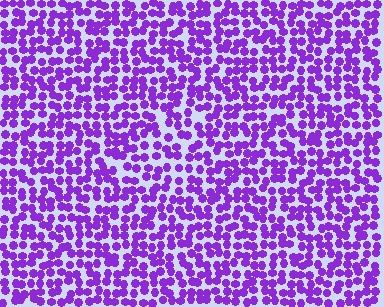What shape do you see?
I see a triangle.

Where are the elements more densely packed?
The elements are more densely packed outside the triangle boundary.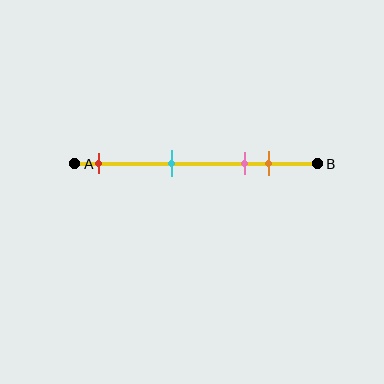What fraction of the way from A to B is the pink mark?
The pink mark is approximately 70% (0.7) of the way from A to B.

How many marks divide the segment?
There are 4 marks dividing the segment.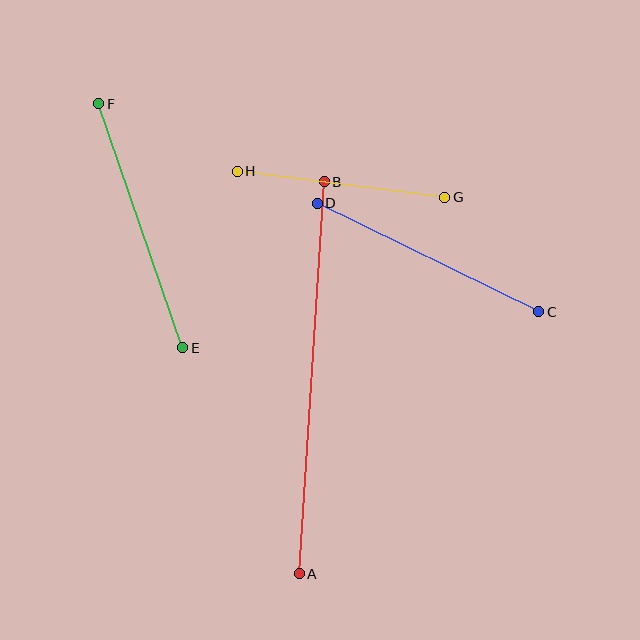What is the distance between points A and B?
The distance is approximately 392 pixels.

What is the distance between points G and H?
The distance is approximately 209 pixels.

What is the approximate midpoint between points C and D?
The midpoint is at approximately (428, 258) pixels.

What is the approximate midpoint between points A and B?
The midpoint is at approximately (312, 378) pixels.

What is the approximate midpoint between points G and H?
The midpoint is at approximately (341, 184) pixels.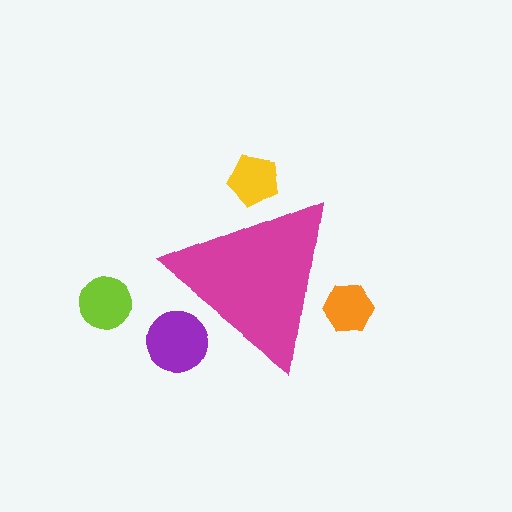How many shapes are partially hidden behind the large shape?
3 shapes are partially hidden.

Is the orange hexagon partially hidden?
Yes, the orange hexagon is partially hidden behind the magenta triangle.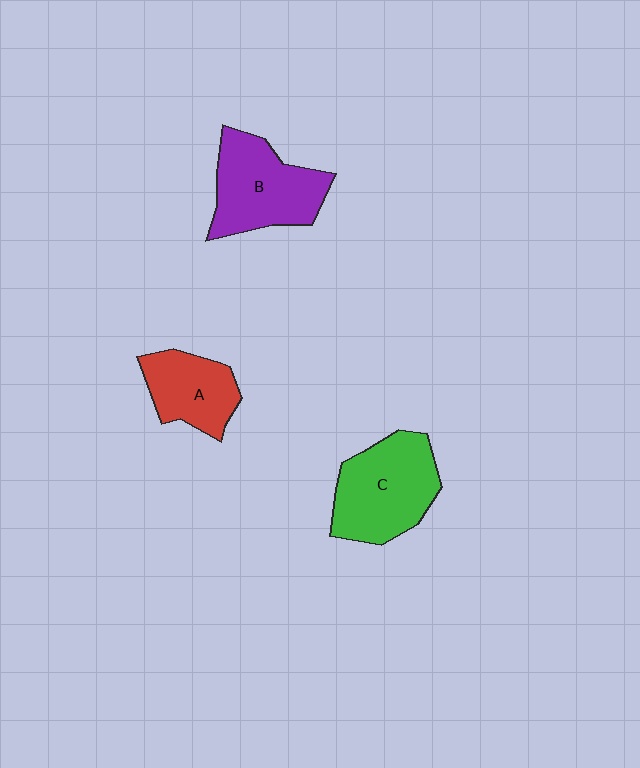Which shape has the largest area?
Shape C (green).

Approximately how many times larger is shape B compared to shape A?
Approximately 1.4 times.